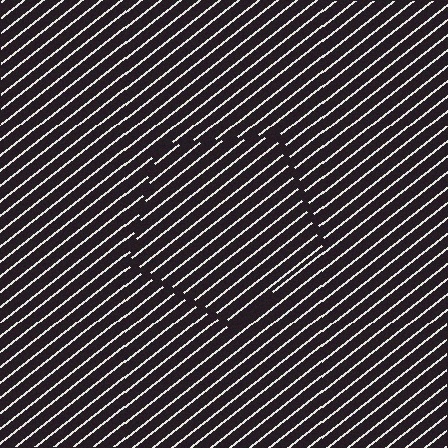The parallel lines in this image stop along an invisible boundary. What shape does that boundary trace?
An illusory pentagon. The interior of the shape contains the same grating, shifted by half a period — the contour is defined by the phase discontinuity where line-ends from the inner and outer gratings abut.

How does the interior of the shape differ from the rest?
The interior of the shape contains the same grating, shifted by half a period — the contour is defined by the phase discontinuity where line-ends from the inner and outer gratings abut.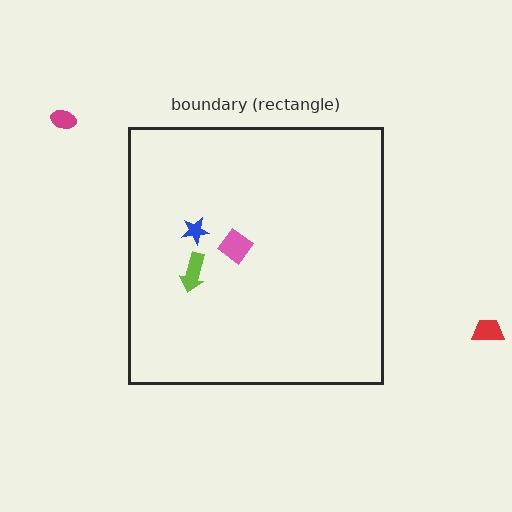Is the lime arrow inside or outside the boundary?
Inside.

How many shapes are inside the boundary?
3 inside, 2 outside.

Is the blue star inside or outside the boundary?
Inside.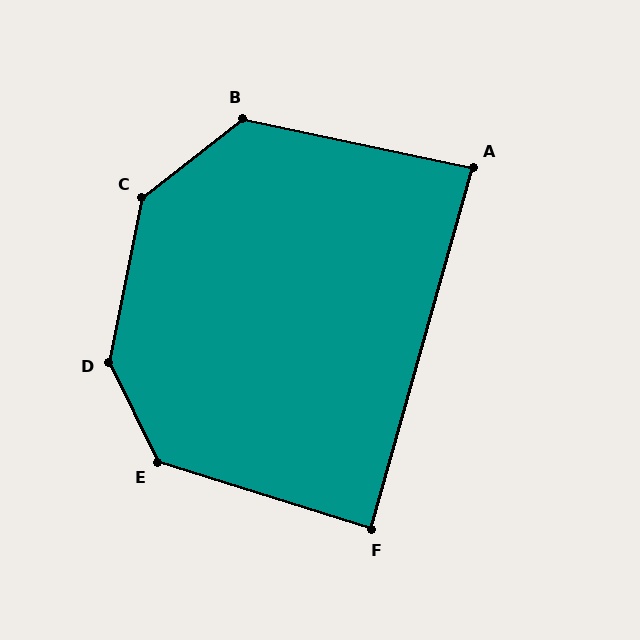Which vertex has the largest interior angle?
D, at approximately 142 degrees.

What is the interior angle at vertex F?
Approximately 88 degrees (approximately right).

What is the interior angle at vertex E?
Approximately 134 degrees (obtuse).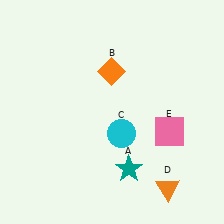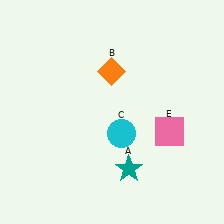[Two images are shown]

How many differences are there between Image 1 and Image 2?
There is 1 difference between the two images.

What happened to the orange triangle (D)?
The orange triangle (D) was removed in Image 2. It was in the bottom-right area of Image 1.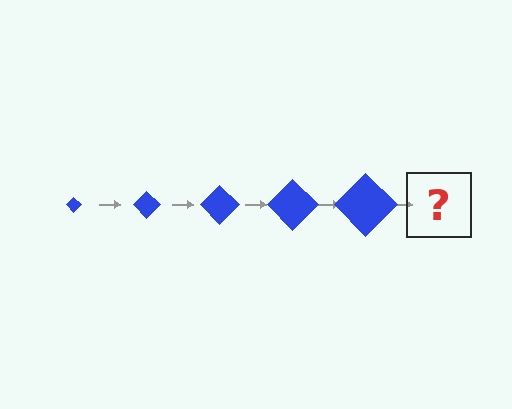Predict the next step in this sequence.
The next step is a blue diamond, larger than the previous one.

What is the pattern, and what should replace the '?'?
The pattern is that the diamond gets progressively larger each step. The '?' should be a blue diamond, larger than the previous one.